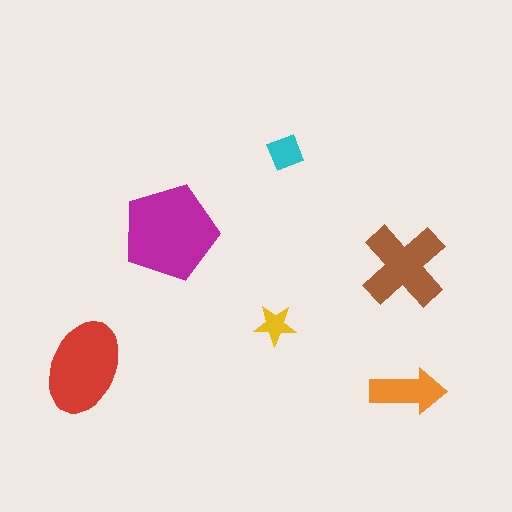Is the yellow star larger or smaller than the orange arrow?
Smaller.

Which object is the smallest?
The yellow star.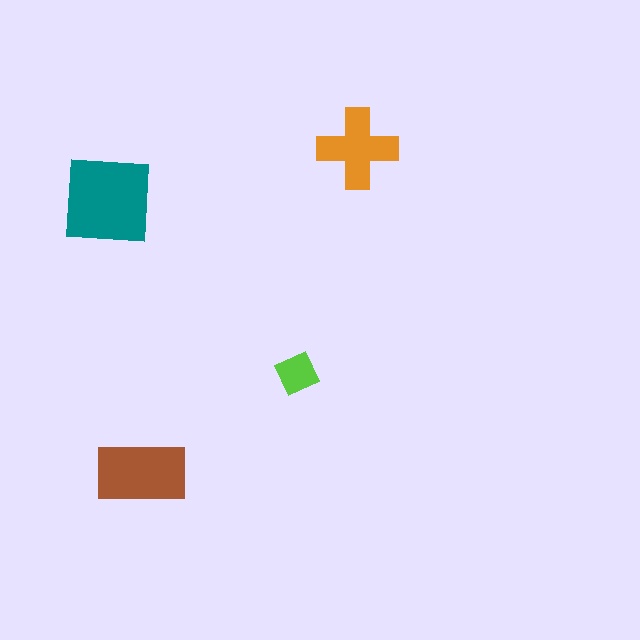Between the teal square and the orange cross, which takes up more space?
The teal square.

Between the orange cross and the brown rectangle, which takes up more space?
The brown rectangle.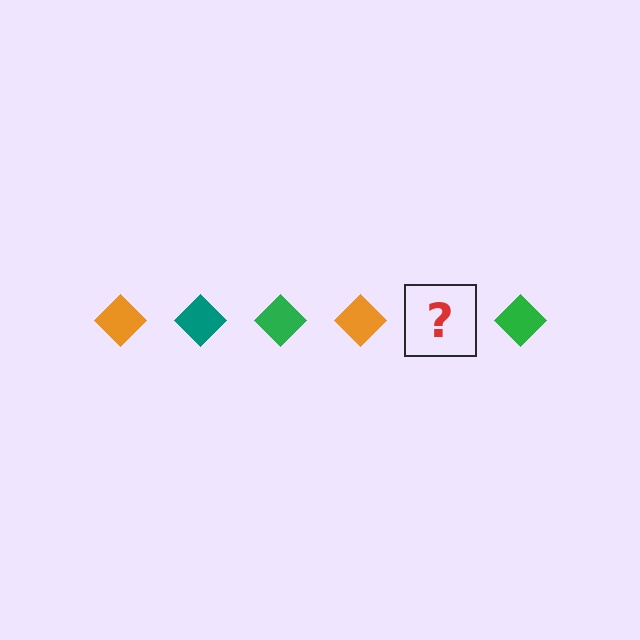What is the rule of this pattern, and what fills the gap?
The rule is that the pattern cycles through orange, teal, green diamonds. The gap should be filled with a teal diamond.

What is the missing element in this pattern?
The missing element is a teal diamond.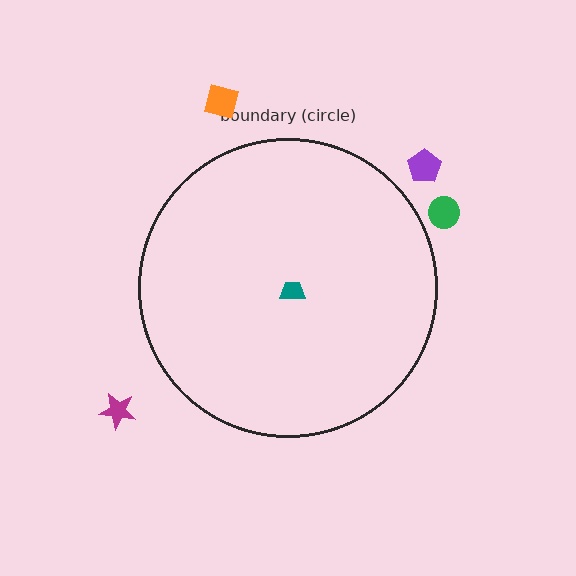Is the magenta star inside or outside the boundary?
Outside.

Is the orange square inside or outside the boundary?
Outside.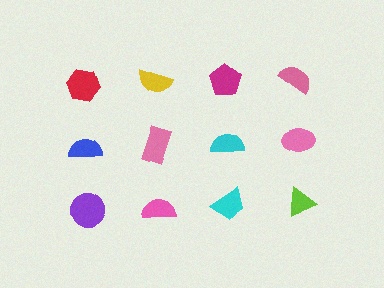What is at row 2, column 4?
A pink ellipse.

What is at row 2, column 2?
A pink rectangle.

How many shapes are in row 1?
4 shapes.